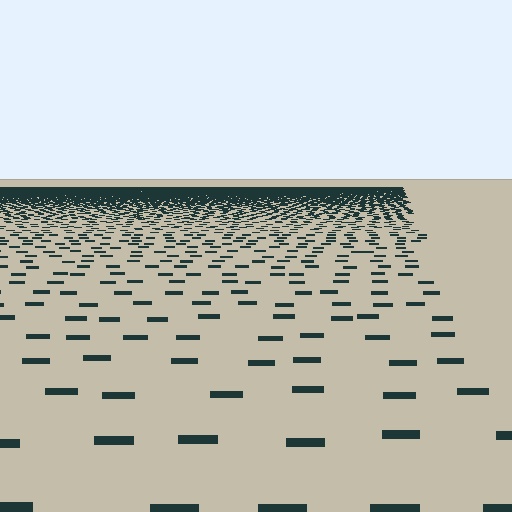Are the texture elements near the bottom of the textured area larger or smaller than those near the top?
Larger. Near the bottom, elements are closer to the viewer and appear at a bigger on-screen size.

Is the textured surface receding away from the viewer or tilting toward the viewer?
The surface is receding away from the viewer. Texture elements get smaller and denser toward the top.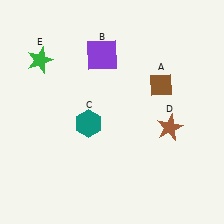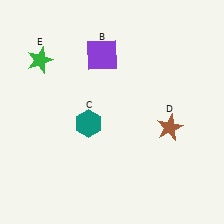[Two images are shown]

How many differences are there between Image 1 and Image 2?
There is 1 difference between the two images.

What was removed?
The brown diamond (A) was removed in Image 2.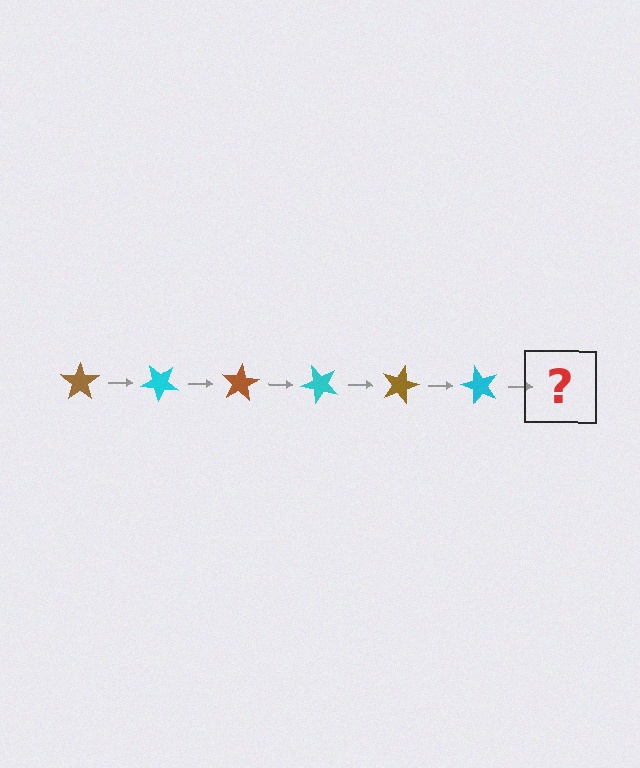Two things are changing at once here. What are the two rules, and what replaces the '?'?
The two rules are that it rotates 40 degrees each step and the color cycles through brown and cyan. The '?' should be a brown star, rotated 240 degrees from the start.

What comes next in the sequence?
The next element should be a brown star, rotated 240 degrees from the start.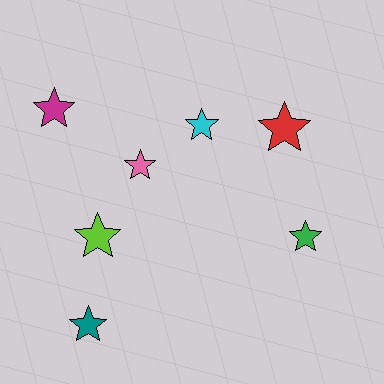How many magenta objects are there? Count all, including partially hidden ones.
There is 1 magenta object.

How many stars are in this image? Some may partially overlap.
There are 7 stars.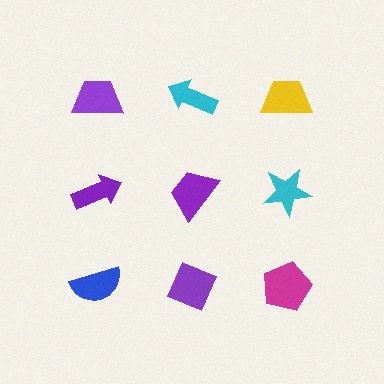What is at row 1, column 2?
A cyan arrow.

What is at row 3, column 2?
A purple diamond.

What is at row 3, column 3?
A magenta pentagon.